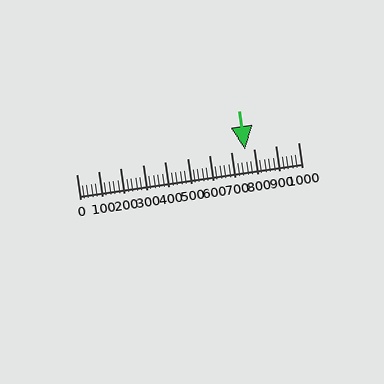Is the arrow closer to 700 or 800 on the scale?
The arrow is closer to 800.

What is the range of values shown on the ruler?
The ruler shows values from 0 to 1000.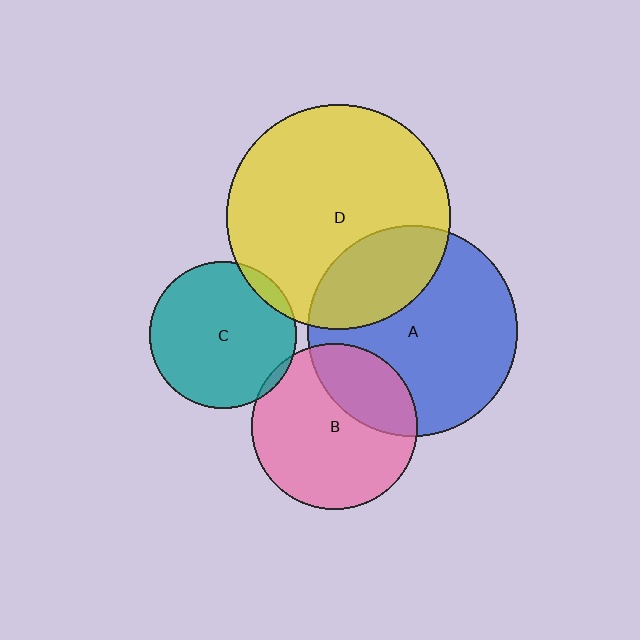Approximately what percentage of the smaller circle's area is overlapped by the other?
Approximately 30%.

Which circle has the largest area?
Circle D (yellow).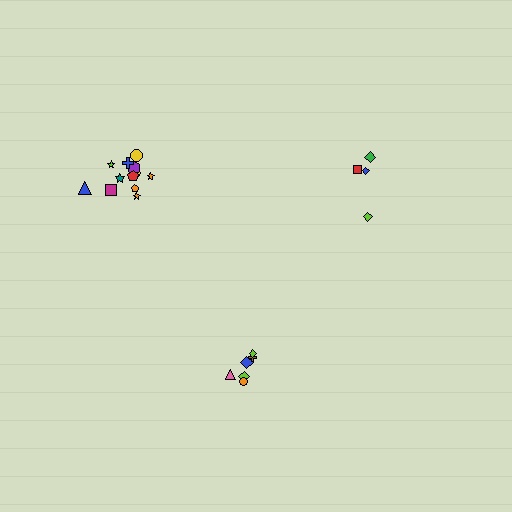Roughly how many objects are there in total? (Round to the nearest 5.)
Roughly 20 objects in total.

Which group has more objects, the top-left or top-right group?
The top-left group.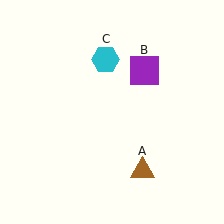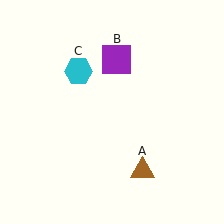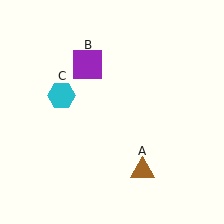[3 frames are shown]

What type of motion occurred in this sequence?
The purple square (object B), cyan hexagon (object C) rotated counterclockwise around the center of the scene.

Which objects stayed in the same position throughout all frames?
Brown triangle (object A) remained stationary.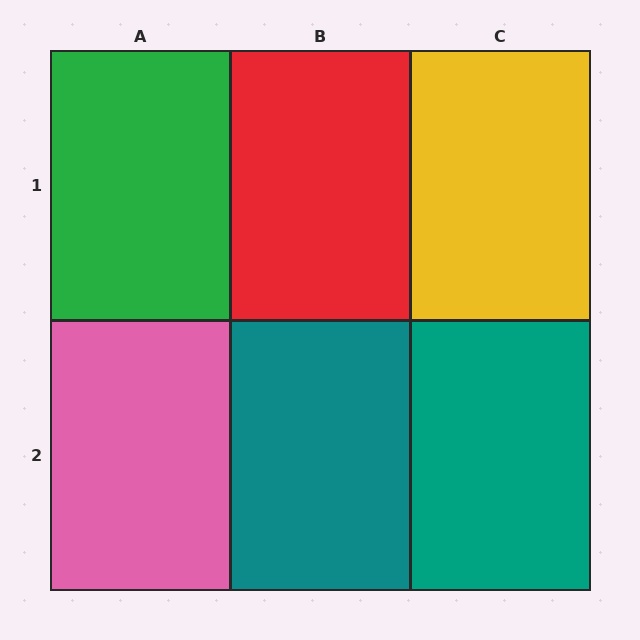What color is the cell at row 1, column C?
Yellow.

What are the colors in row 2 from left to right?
Pink, teal, teal.